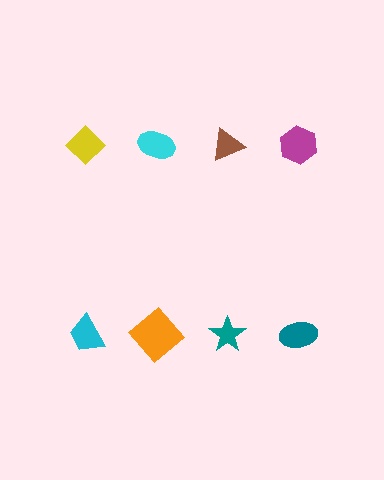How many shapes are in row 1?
4 shapes.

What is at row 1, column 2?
A cyan ellipse.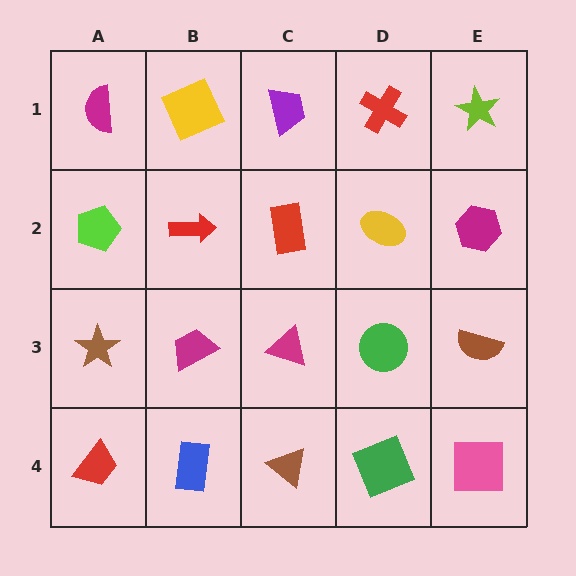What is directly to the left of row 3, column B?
A brown star.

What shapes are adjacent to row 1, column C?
A red rectangle (row 2, column C), a yellow square (row 1, column B), a red cross (row 1, column D).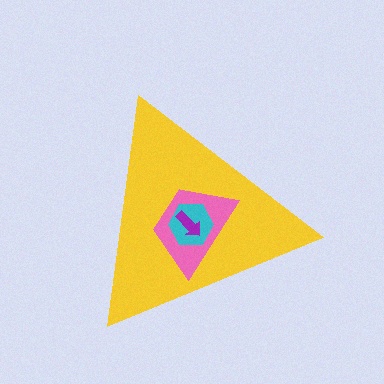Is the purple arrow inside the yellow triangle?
Yes.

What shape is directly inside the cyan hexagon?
The purple arrow.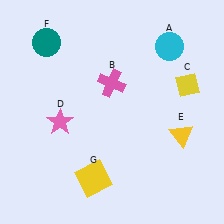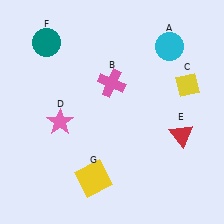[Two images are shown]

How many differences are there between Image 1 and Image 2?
There is 1 difference between the two images.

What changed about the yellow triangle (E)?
In Image 1, E is yellow. In Image 2, it changed to red.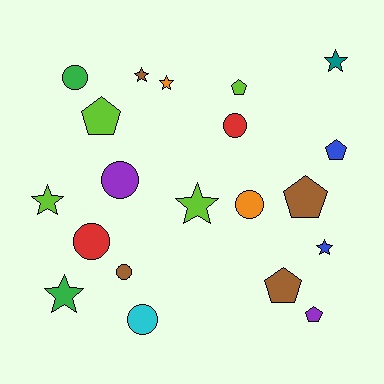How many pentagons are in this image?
There are 6 pentagons.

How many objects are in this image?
There are 20 objects.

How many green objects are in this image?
There are 2 green objects.